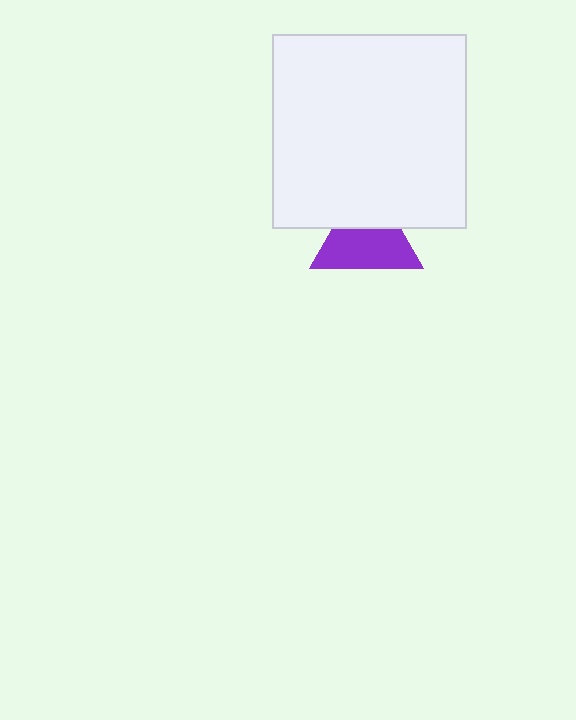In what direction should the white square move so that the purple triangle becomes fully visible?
The white square should move up. That is the shortest direction to clear the overlap and leave the purple triangle fully visible.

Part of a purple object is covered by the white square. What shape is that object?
It is a triangle.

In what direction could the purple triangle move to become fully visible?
The purple triangle could move down. That would shift it out from behind the white square entirely.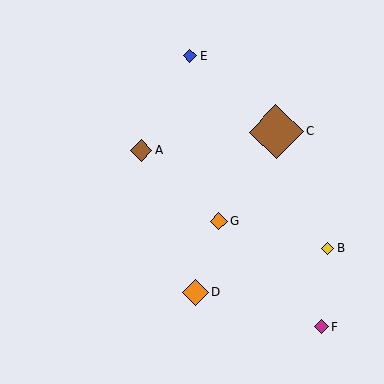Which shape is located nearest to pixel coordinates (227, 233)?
The orange diamond (labeled G) at (219, 221) is nearest to that location.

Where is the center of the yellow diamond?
The center of the yellow diamond is at (328, 248).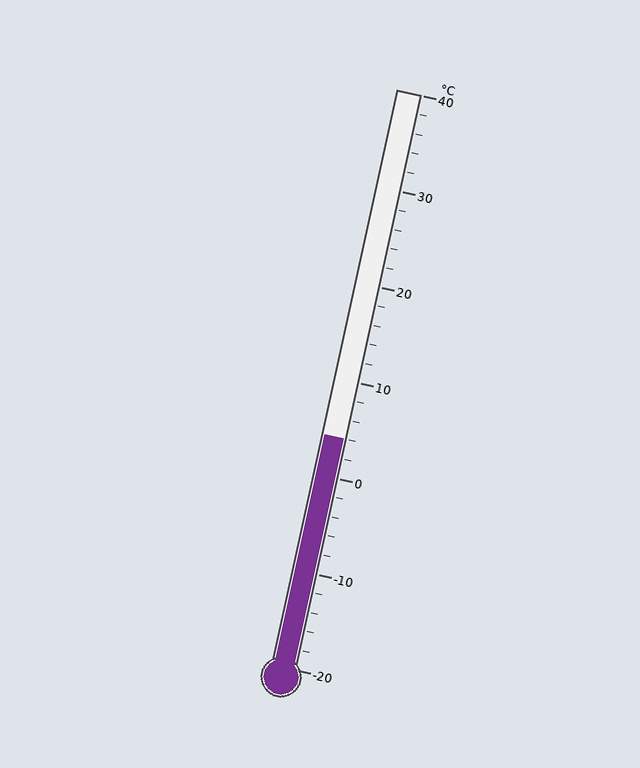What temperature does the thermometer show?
The thermometer shows approximately 4°C.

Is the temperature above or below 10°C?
The temperature is below 10°C.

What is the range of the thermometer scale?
The thermometer scale ranges from -20°C to 40°C.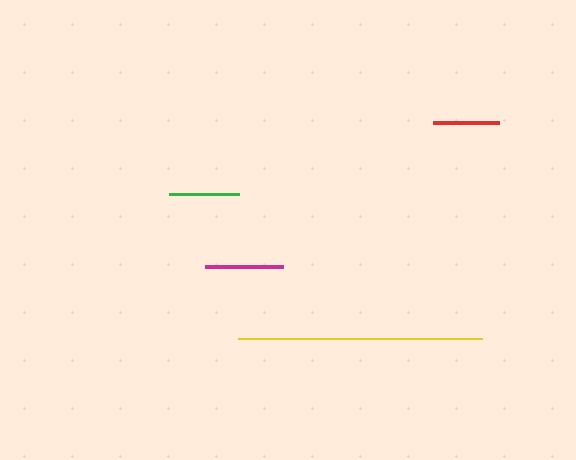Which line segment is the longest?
The yellow line is the longest at approximately 244 pixels.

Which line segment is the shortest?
The red line is the shortest at approximately 66 pixels.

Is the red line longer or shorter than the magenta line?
The magenta line is longer than the red line.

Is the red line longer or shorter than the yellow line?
The yellow line is longer than the red line.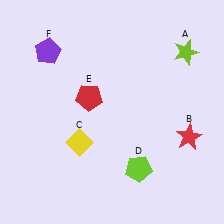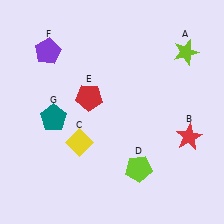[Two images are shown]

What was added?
A teal pentagon (G) was added in Image 2.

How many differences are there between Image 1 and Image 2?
There is 1 difference between the two images.